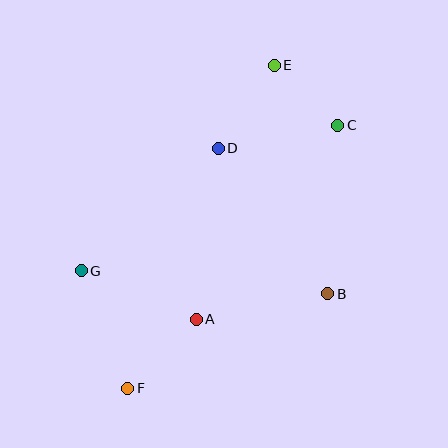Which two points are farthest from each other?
Points E and F are farthest from each other.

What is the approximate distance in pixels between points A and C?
The distance between A and C is approximately 240 pixels.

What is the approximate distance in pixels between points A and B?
The distance between A and B is approximately 134 pixels.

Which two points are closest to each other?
Points C and E are closest to each other.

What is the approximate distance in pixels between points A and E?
The distance between A and E is approximately 266 pixels.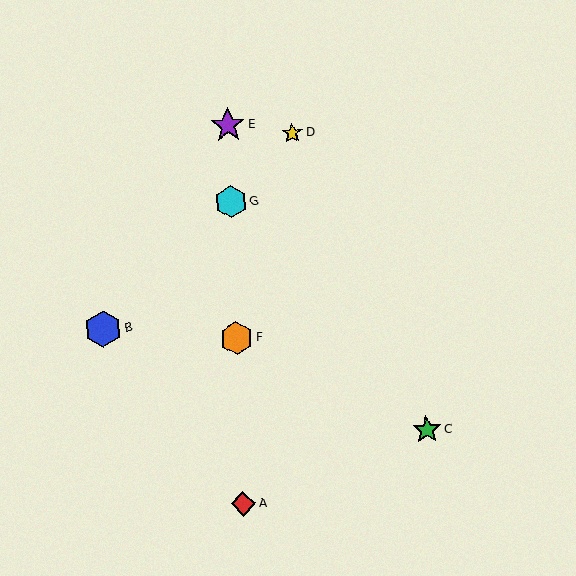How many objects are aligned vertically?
4 objects (A, E, F, G) are aligned vertically.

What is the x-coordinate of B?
Object B is at x≈103.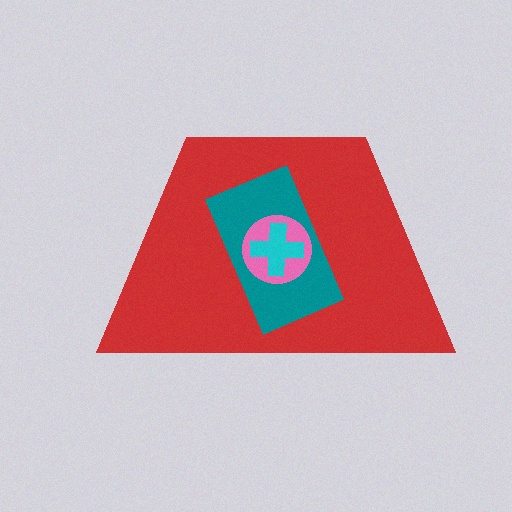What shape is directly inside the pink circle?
The cyan cross.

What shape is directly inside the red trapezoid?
The teal rectangle.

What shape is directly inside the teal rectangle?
The pink circle.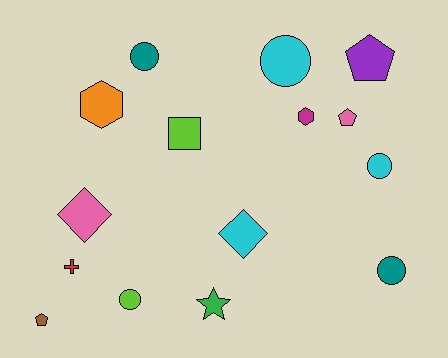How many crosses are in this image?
There is 1 cross.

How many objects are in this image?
There are 15 objects.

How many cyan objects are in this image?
There are 3 cyan objects.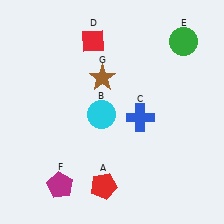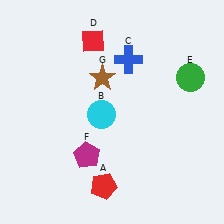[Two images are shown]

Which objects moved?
The objects that moved are: the blue cross (C), the green circle (E), the magenta pentagon (F).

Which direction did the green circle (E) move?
The green circle (E) moved down.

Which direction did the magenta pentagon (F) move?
The magenta pentagon (F) moved up.